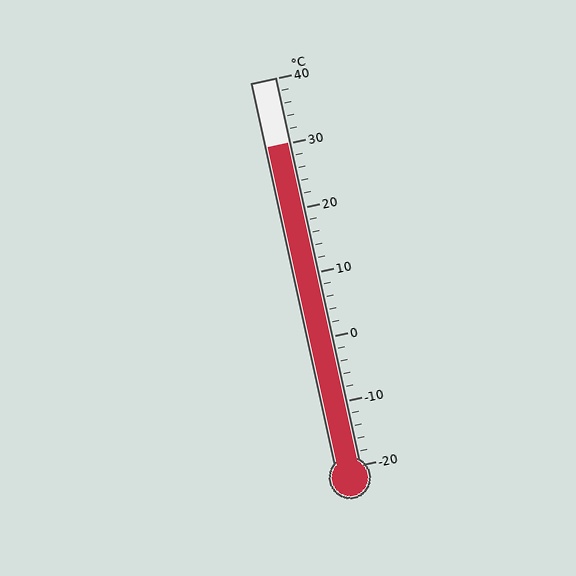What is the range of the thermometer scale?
The thermometer scale ranges from -20°C to 40°C.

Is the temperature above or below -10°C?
The temperature is above -10°C.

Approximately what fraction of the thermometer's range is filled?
The thermometer is filled to approximately 85% of its range.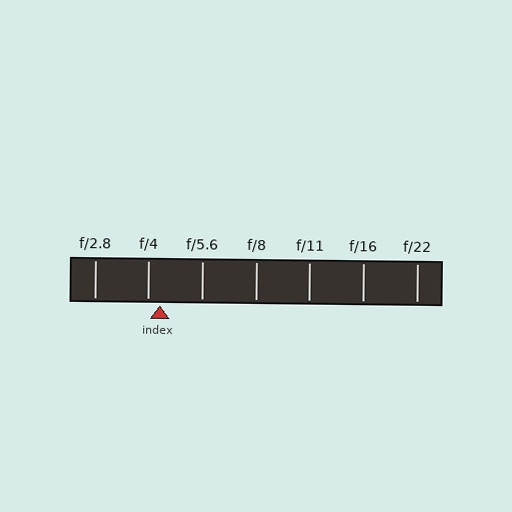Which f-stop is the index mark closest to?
The index mark is closest to f/4.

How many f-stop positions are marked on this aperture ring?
There are 7 f-stop positions marked.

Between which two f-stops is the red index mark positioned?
The index mark is between f/4 and f/5.6.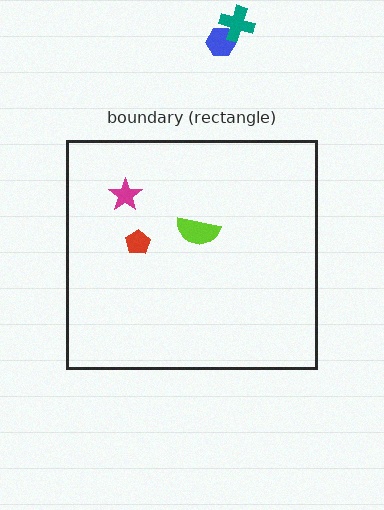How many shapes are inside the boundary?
3 inside, 2 outside.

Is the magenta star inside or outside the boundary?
Inside.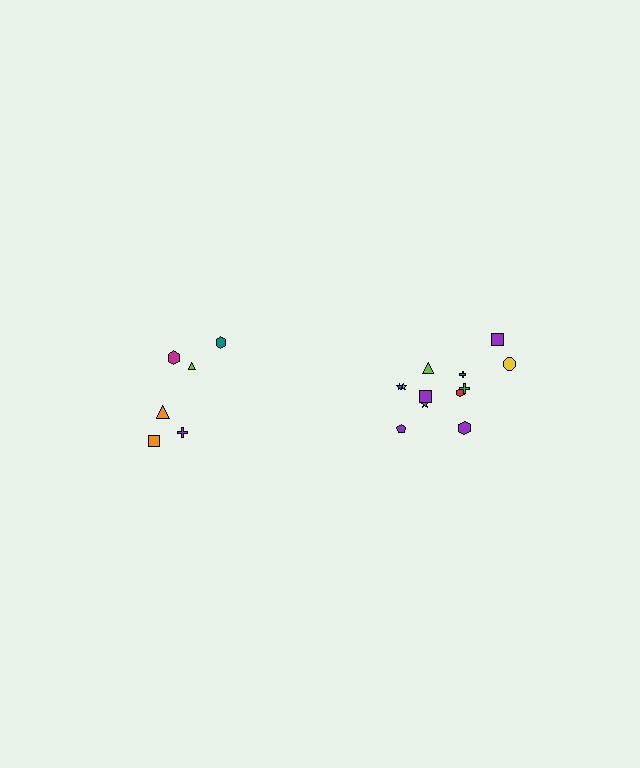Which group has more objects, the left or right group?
The right group.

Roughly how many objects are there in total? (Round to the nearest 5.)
Roughly 20 objects in total.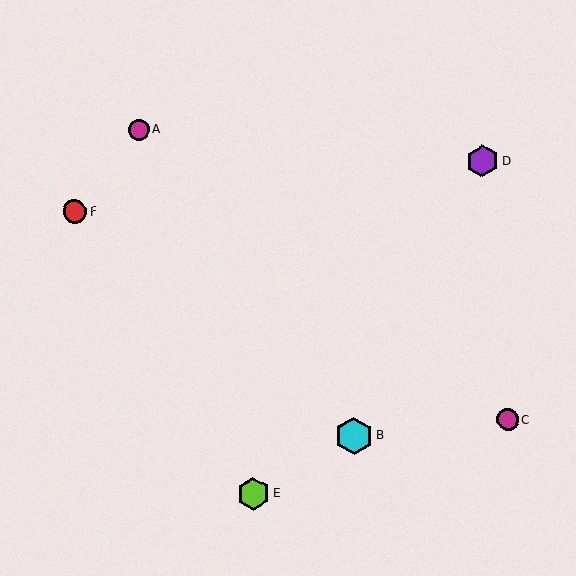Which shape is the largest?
The cyan hexagon (labeled B) is the largest.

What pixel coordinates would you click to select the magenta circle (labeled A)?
Click at (139, 130) to select the magenta circle A.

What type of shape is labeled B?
Shape B is a cyan hexagon.